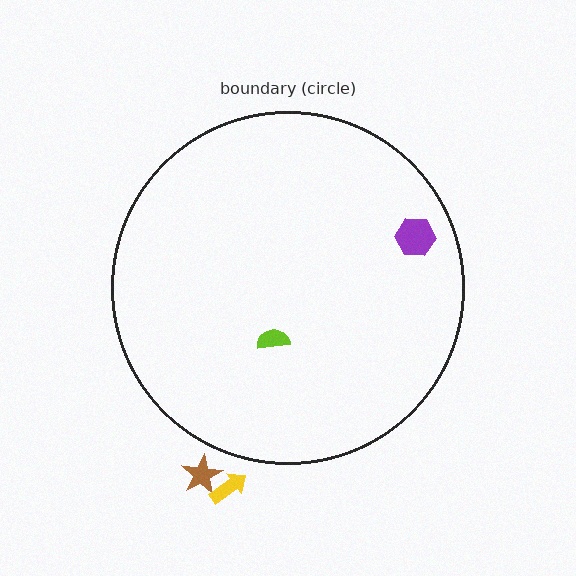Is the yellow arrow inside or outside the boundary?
Outside.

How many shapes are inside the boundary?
2 inside, 2 outside.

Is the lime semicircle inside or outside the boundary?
Inside.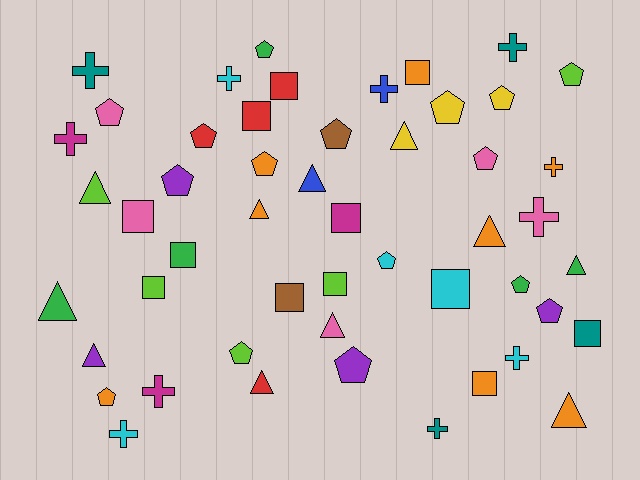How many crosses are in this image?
There are 11 crosses.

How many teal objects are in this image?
There are 4 teal objects.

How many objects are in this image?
There are 50 objects.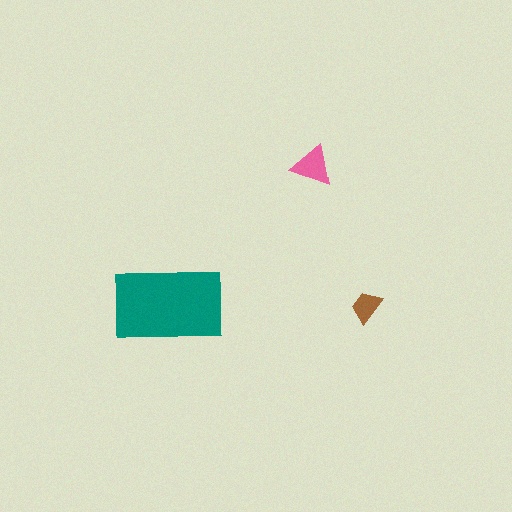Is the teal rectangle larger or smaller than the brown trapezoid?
Larger.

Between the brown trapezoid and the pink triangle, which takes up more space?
The pink triangle.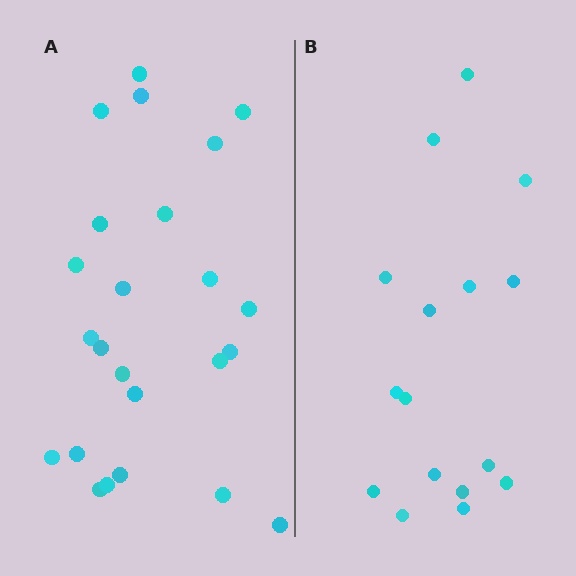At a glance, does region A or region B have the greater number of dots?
Region A (the left region) has more dots.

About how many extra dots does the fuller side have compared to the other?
Region A has roughly 8 or so more dots than region B.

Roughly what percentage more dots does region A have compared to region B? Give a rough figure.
About 50% more.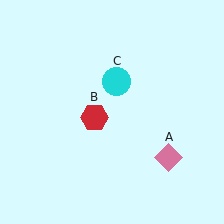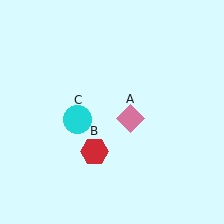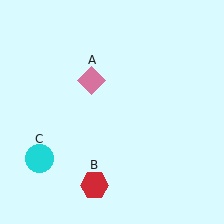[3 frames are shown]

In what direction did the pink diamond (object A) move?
The pink diamond (object A) moved up and to the left.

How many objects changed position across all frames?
3 objects changed position: pink diamond (object A), red hexagon (object B), cyan circle (object C).